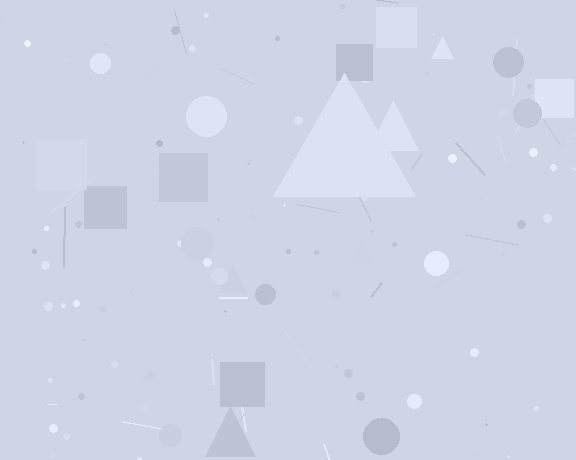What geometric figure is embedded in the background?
A triangle is embedded in the background.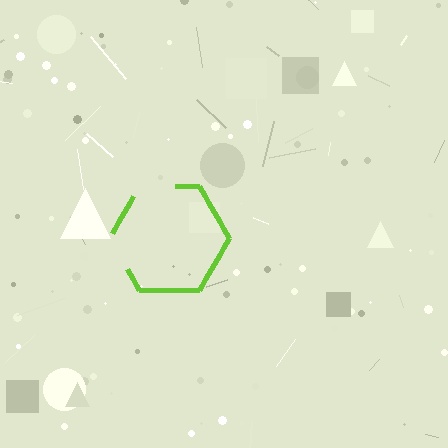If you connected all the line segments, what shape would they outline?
They would outline a hexagon.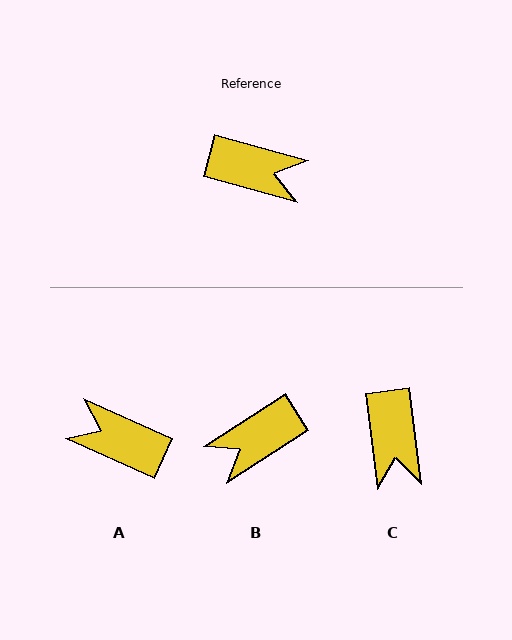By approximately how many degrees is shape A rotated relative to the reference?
Approximately 171 degrees counter-clockwise.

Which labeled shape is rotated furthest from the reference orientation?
A, about 171 degrees away.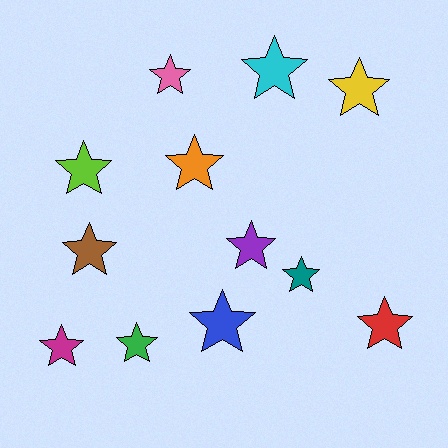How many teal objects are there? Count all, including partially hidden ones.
There is 1 teal object.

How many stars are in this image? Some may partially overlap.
There are 12 stars.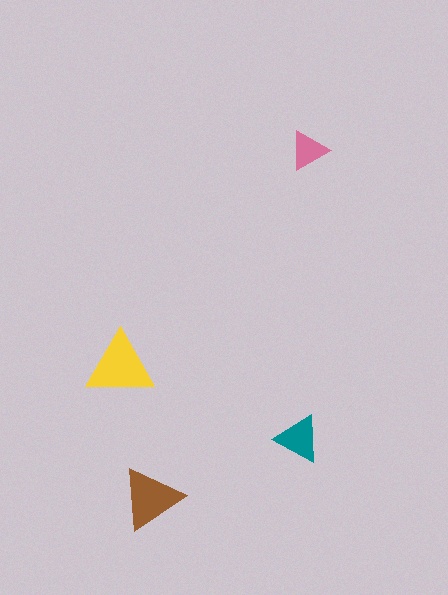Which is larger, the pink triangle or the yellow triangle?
The yellow one.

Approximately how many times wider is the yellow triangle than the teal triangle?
About 1.5 times wider.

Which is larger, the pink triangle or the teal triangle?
The teal one.